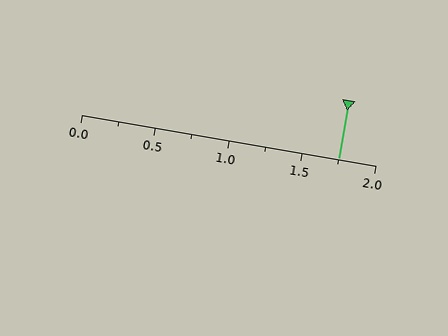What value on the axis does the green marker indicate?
The marker indicates approximately 1.75.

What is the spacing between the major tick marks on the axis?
The major ticks are spaced 0.5 apart.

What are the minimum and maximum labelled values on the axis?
The axis runs from 0.0 to 2.0.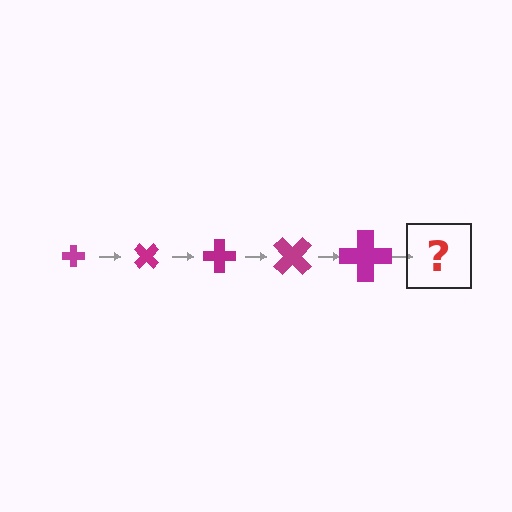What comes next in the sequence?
The next element should be a cross, larger than the previous one and rotated 225 degrees from the start.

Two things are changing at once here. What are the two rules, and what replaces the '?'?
The two rules are that the cross grows larger each step and it rotates 45 degrees each step. The '?' should be a cross, larger than the previous one and rotated 225 degrees from the start.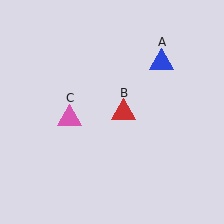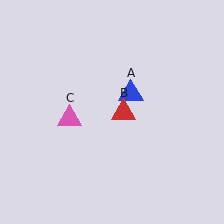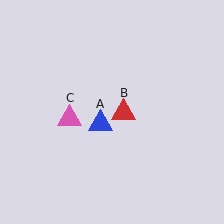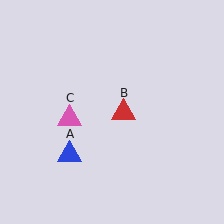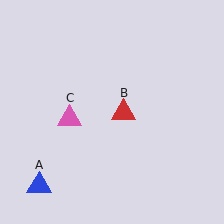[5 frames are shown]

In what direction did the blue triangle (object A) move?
The blue triangle (object A) moved down and to the left.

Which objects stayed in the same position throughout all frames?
Red triangle (object B) and pink triangle (object C) remained stationary.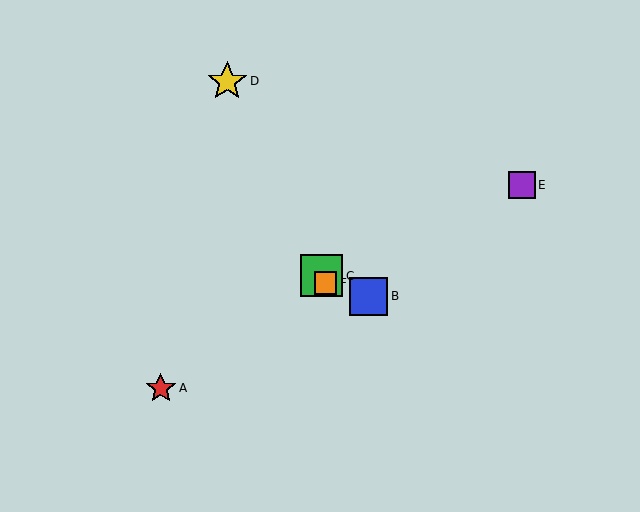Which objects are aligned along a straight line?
Objects C, D, F are aligned along a straight line.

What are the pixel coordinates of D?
Object D is at (227, 81).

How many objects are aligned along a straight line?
3 objects (C, D, F) are aligned along a straight line.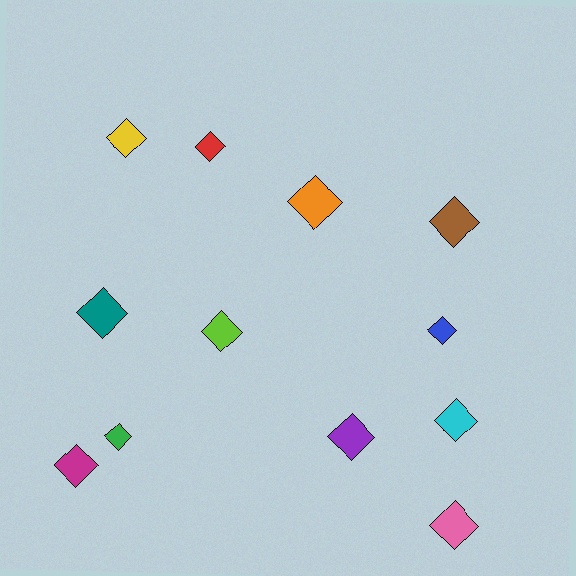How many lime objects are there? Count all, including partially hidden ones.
There is 1 lime object.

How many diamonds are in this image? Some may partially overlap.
There are 12 diamonds.